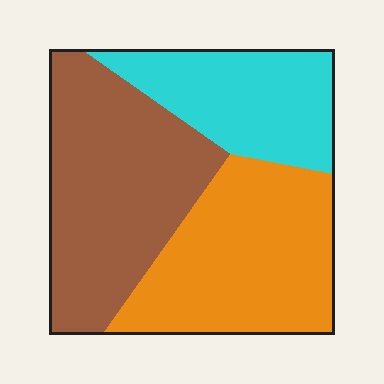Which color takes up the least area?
Cyan, at roughly 25%.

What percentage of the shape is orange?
Orange takes up about three eighths (3/8) of the shape.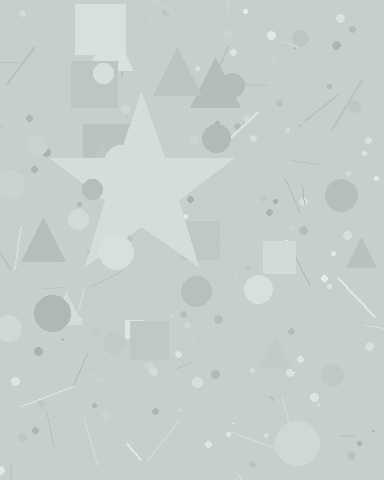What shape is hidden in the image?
A star is hidden in the image.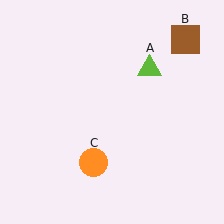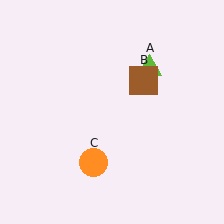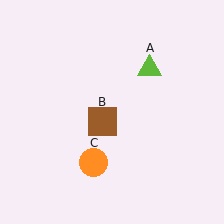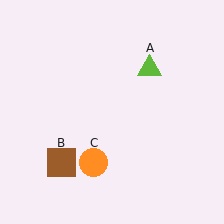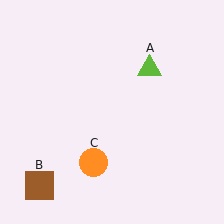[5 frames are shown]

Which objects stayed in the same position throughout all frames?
Lime triangle (object A) and orange circle (object C) remained stationary.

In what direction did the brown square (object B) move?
The brown square (object B) moved down and to the left.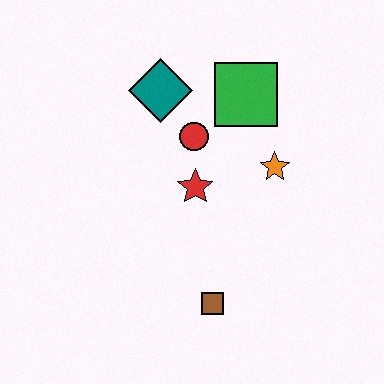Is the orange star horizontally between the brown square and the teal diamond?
No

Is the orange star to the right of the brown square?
Yes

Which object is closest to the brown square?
The red star is closest to the brown square.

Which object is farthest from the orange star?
The brown square is farthest from the orange star.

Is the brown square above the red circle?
No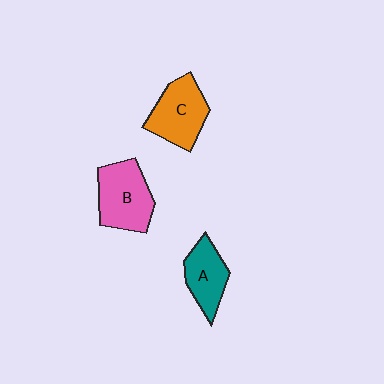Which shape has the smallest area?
Shape A (teal).